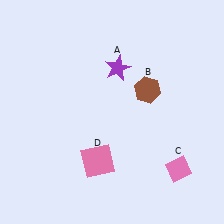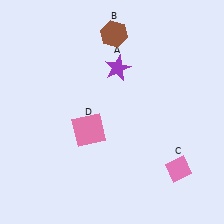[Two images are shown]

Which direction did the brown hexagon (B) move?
The brown hexagon (B) moved up.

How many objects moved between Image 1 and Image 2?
2 objects moved between the two images.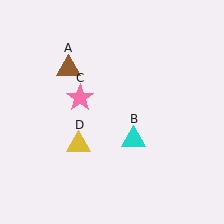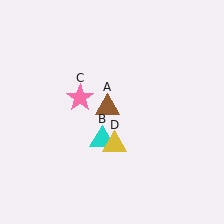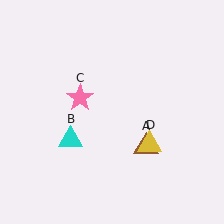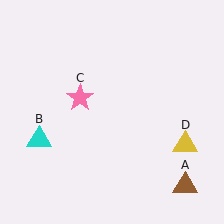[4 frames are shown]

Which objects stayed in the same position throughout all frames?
Pink star (object C) remained stationary.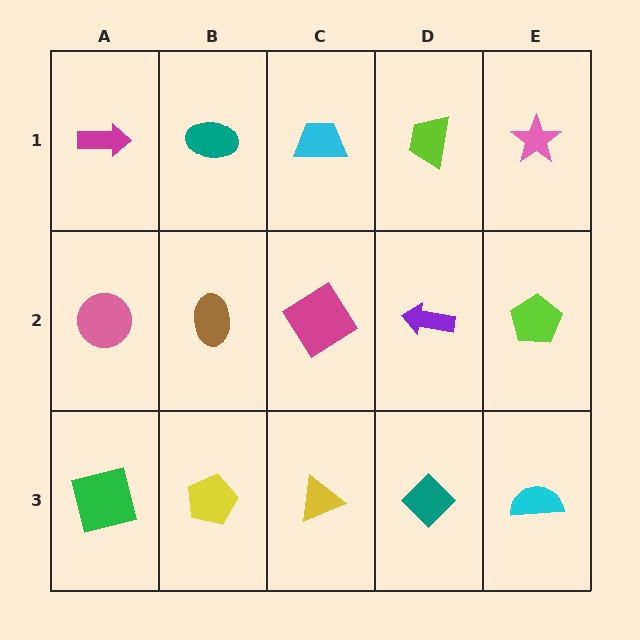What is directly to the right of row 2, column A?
A brown ellipse.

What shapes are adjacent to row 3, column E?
A lime pentagon (row 2, column E), a teal diamond (row 3, column D).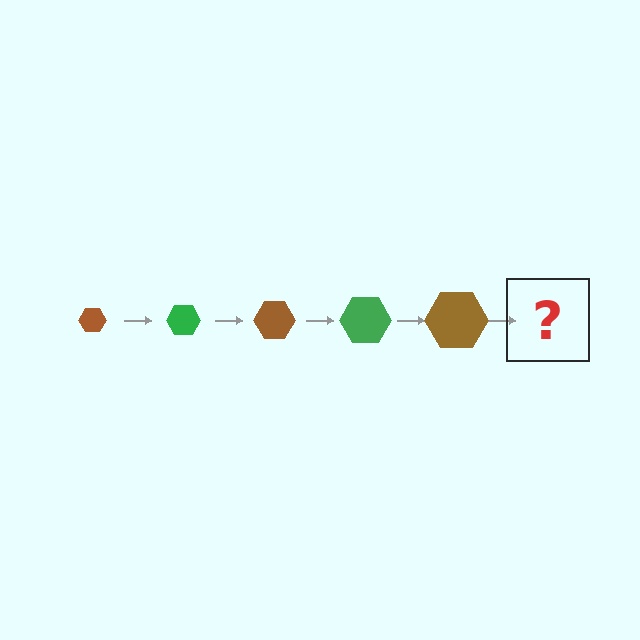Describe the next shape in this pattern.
It should be a green hexagon, larger than the previous one.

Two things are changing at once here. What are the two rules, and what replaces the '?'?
The two rules are that the hexagon grows larger each step and the color cycles through brown and green. The '?' should be a green hexagon, larger than the previous one.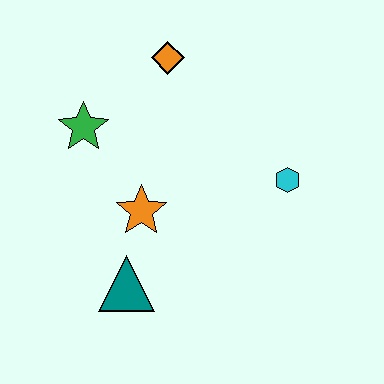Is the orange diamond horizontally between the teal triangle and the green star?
No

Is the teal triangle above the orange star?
No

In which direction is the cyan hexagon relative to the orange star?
The cyan hexagon is to the right of the orange star.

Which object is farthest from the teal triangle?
The orange diamond is farthest from the teal triangle.